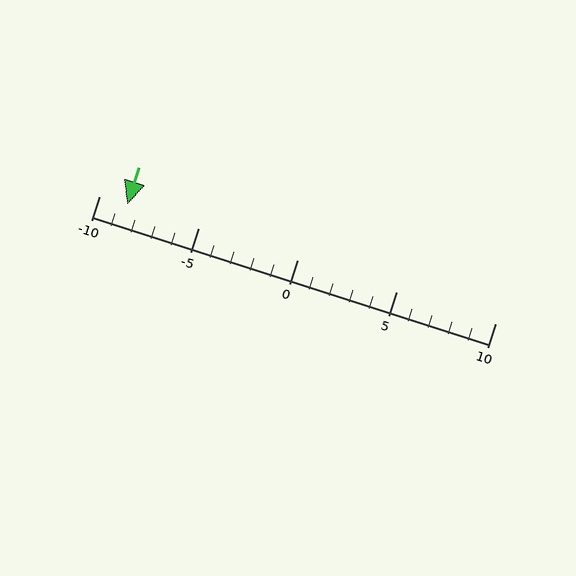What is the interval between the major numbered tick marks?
The major tick marks are spaced 5 units apart.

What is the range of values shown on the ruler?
The ruler shows values from -10 to 10.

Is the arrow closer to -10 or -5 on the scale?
The arrow is closer to -10.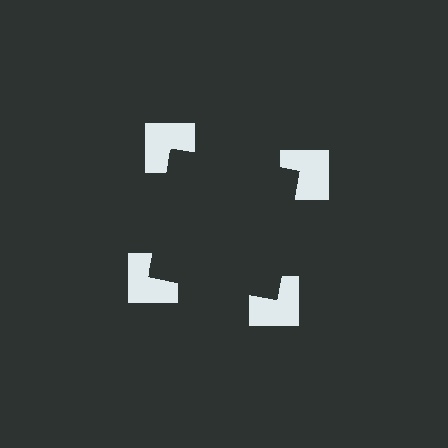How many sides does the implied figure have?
4 sides.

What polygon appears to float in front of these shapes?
An illusory square — its edges are inferred from the aligned wedge cuts in the notched squares, not physically drawn.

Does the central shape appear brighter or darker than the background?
It typically appears slightly darker than the background, even though no actual brightness change is drawn.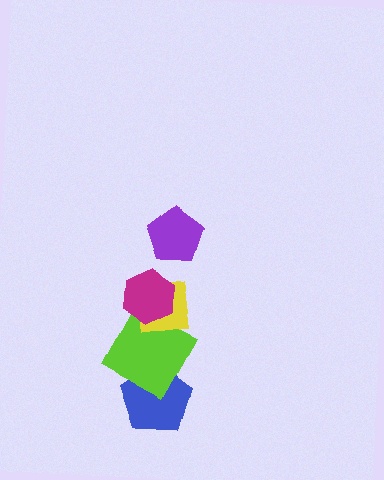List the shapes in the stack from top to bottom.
From top to bottom: the purple pentagon, the magenta hexagon, the yellow square, the lime square, the blue pentagon.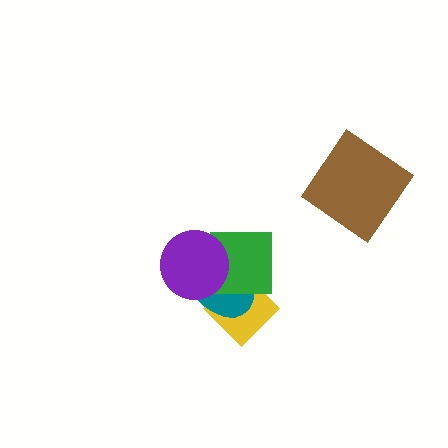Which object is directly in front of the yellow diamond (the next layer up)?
The teal ellipse is directly in front of the yellow diamond.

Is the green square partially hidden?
Yes, it is partially covered by another shape.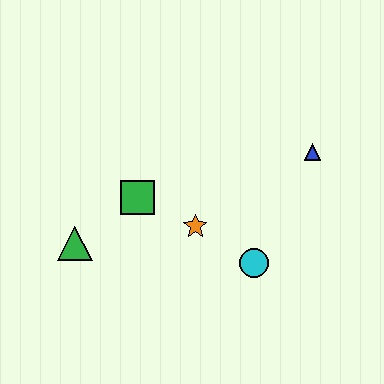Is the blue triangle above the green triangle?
Yes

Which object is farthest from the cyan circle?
The green triangle is farthest from the cyan circle.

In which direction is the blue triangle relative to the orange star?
The blue triangle is to the right of the orange star.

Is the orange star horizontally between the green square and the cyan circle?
Yes